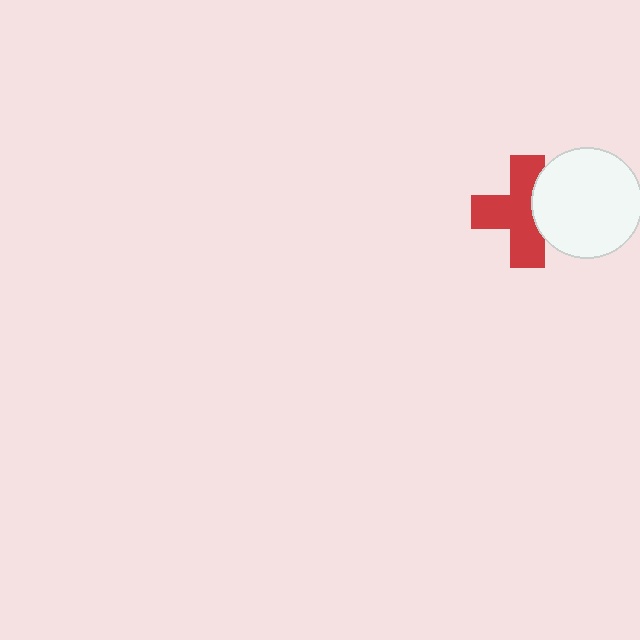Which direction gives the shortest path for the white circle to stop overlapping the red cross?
Moving right gives the shortest separation.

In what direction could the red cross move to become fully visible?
The red cross could move left. That would shift it out from behind the white circle entirely.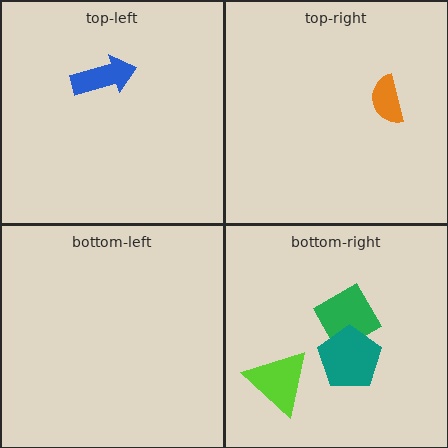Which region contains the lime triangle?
The bottom-right region.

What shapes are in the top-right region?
The orange semicircle.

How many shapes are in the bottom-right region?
3.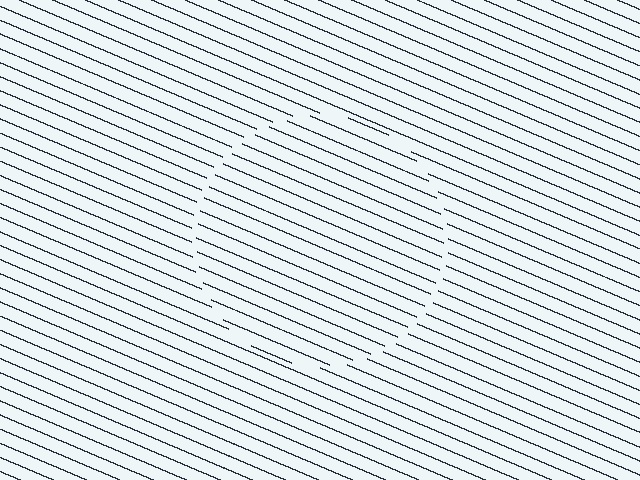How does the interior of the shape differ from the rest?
The interior of the shape contains the same grating, shifted by half a period — the contour is defined by the phase discontinuity where line-ends from the inner and outer gratings abut.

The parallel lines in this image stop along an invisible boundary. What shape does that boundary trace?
An illusory circle. The interior of the shape contains the same grating, shifted by half a period — the contour is defined by the phase discontinuity where line-ends from the inner and outer gratings abut.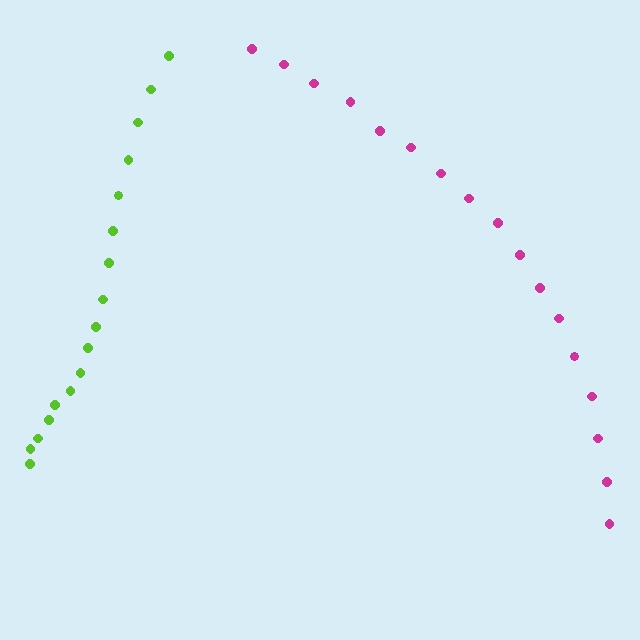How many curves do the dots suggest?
There are 2 distinct paths.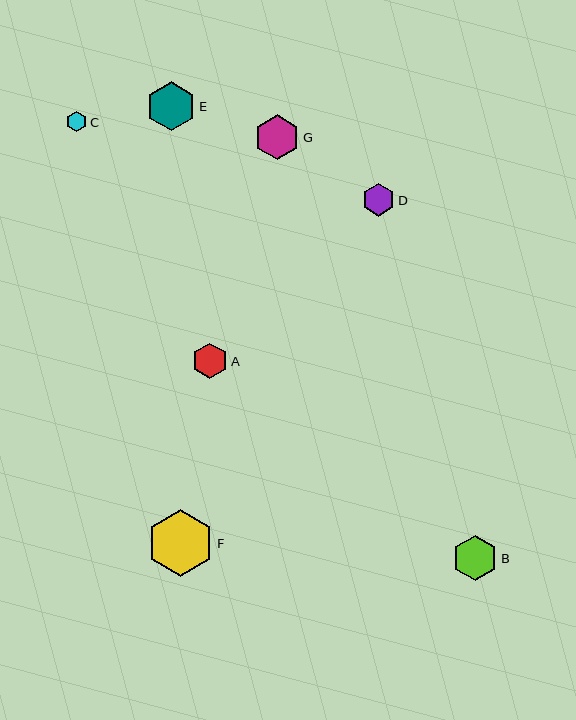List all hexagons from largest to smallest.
From largest to smallest: F, E, B, G, A, D, C.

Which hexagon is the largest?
Hexagon F is the largest with a size of approximately 66 pixels.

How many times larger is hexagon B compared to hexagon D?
Hexagon B is approximately 1.4 times the size of hexagon D.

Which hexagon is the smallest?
Hexagon C is the smallest with a size of approximately 21 pixels.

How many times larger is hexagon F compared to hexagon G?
Hexagon F is approximately 1.5 times the size of hexagon G.